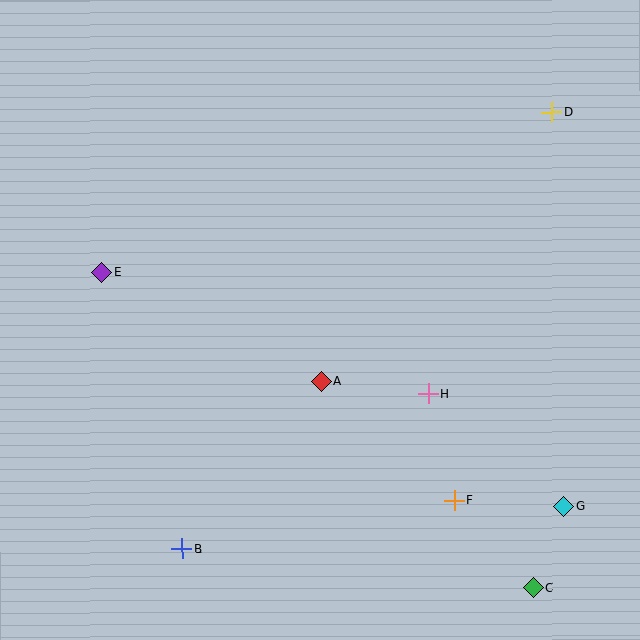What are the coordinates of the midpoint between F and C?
The midpoint between F and C is at (494, 544).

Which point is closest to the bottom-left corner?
Point B is closest to the bottom-left corner.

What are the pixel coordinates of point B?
Point B is at (182, 549).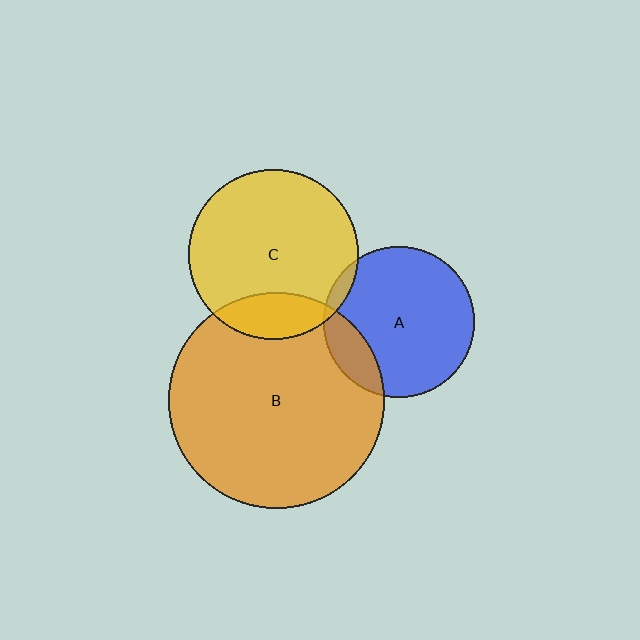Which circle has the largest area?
Circle B (orange).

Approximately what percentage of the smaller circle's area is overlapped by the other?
Approximately 20%.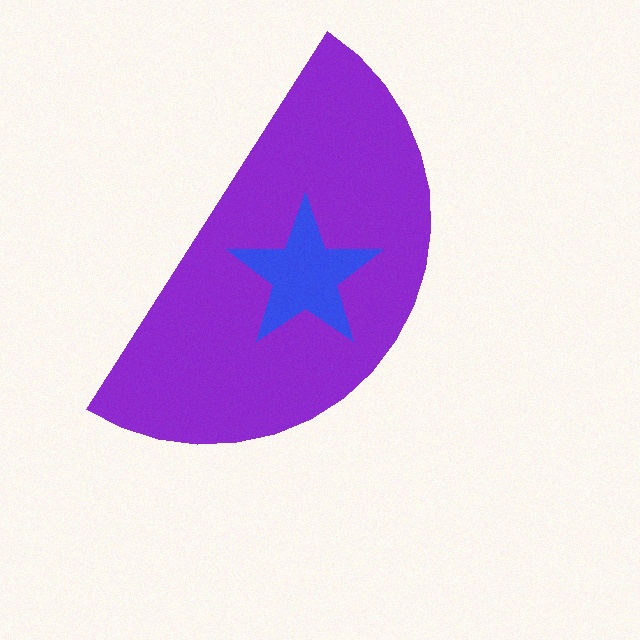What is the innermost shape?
The blue star.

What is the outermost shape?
The purple semicircle.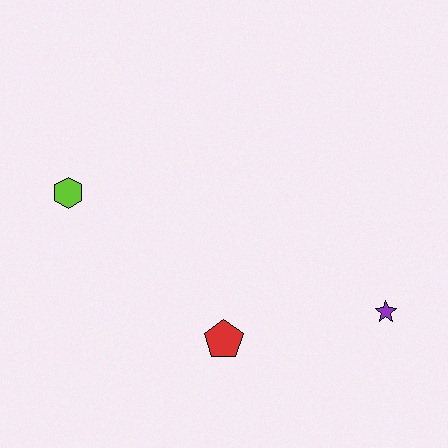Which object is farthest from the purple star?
The lime hexagon is farthest from the purple star.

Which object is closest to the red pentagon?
The purple star is closest to the red pentagon.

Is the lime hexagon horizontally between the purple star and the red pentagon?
No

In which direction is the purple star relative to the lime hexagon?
The purple star is to the right of the lime hexagon.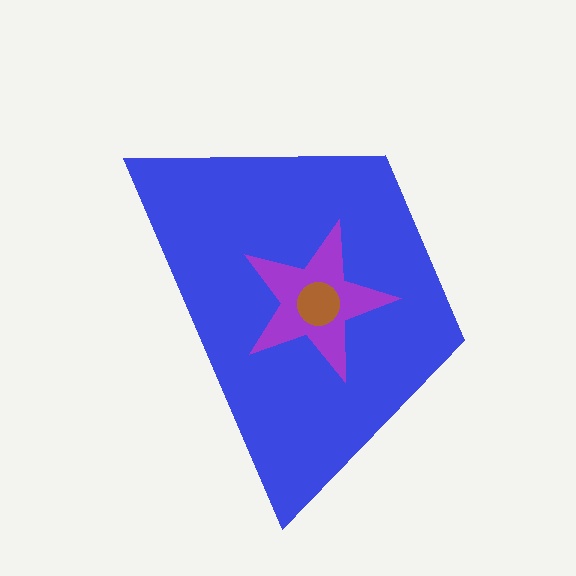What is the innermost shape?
The brown circle.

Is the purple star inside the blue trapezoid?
Yes.